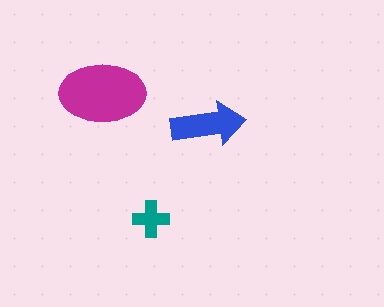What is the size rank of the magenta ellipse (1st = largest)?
1st.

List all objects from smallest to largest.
The teal cross, the blue arrow, the magenta ellipse.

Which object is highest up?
The magenta ellipse is topmost.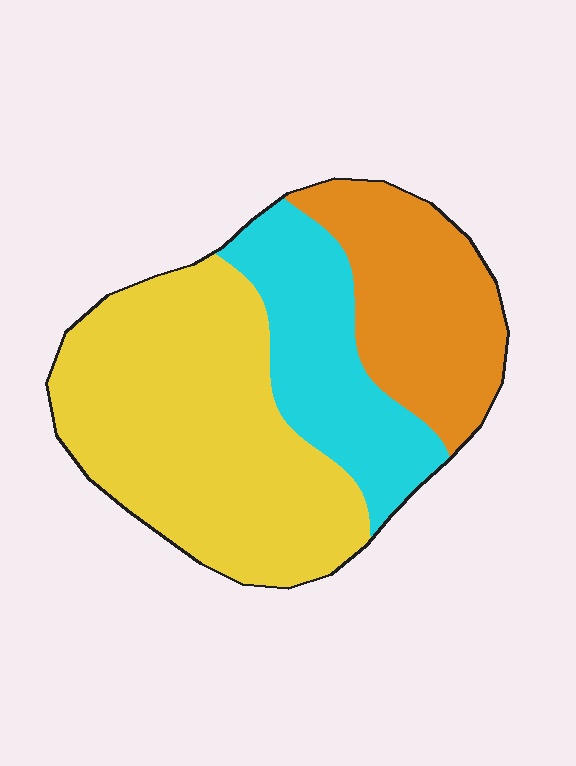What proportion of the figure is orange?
Orange covers about 25% of the figure.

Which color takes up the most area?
Yellow, at roughly 50%.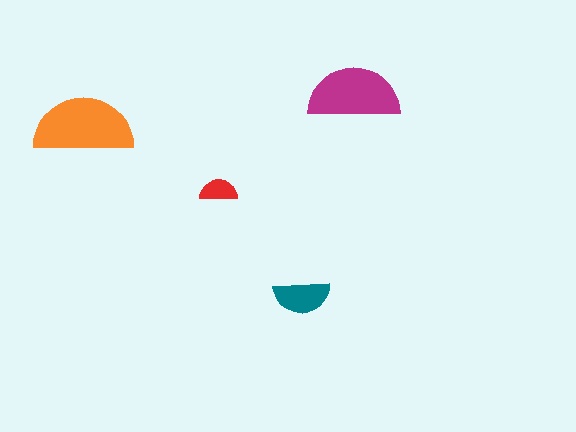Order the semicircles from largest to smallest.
the orange one, the magenta one, the teal one, the red one.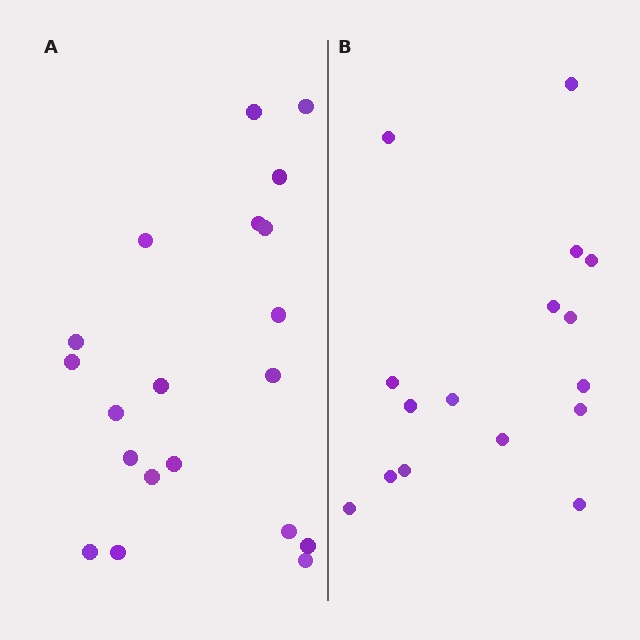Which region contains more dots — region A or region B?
Region A (the left region) has more dots.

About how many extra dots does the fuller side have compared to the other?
Region A has about 4 more dots than region B.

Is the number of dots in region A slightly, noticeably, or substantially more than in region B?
Region A has noticeably more, but not dramatically so. The ratio is roughly 1.2 to 1.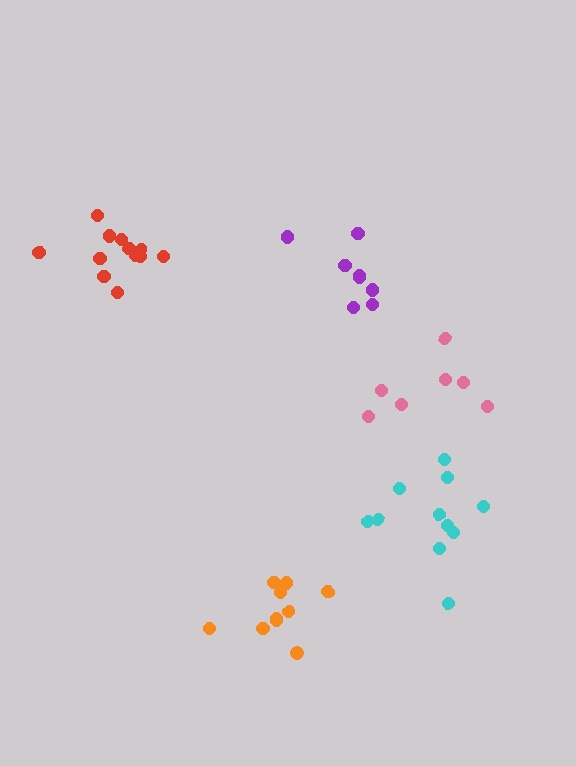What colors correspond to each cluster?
The clusters are colored: purple, orange, red, pink, cyan.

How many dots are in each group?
Group 1: 8 dots, Group 2: 10 dots, Group 3: 12 dots, Group 4: 7 dots, Group 5: 11 dots (48 total).